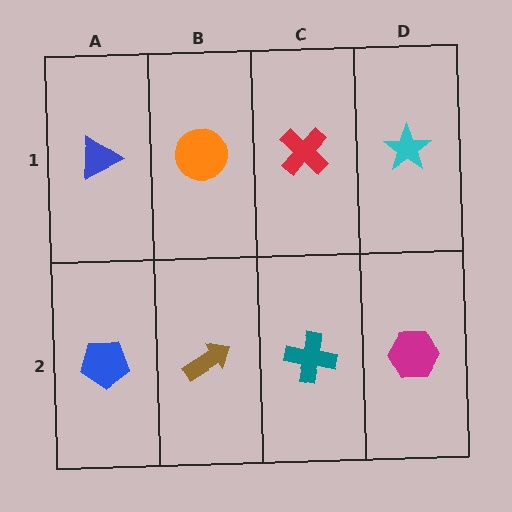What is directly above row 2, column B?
An orange circle.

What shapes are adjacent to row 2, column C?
A red cross (row 1, column C), a brown arrow (row 2, column B), a magenta hexagon (row 2, column D).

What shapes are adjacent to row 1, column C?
A teal cross (row 2, column C), an orange circle (row 1, column B), a cyan star (row 1, column D).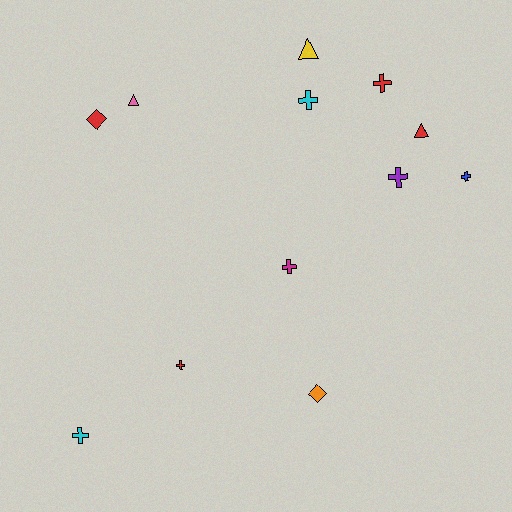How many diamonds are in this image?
There are 2 diamonds.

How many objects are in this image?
There are 12 objects.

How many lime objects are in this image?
There are no lime objects.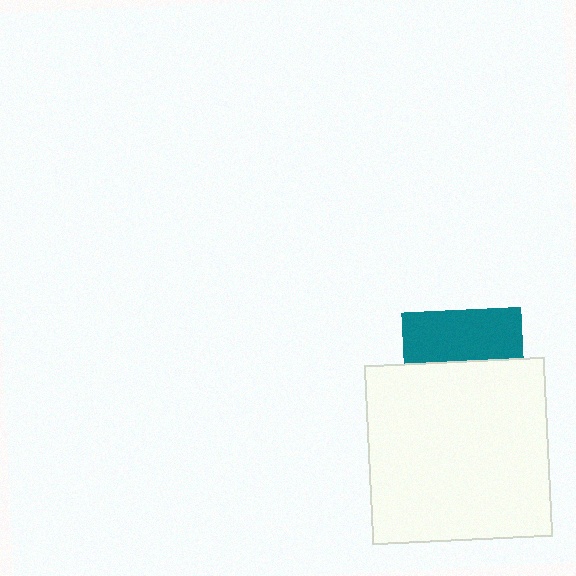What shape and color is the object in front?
The object in front is a white square.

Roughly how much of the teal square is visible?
A small part of it is visible (roughly 43%).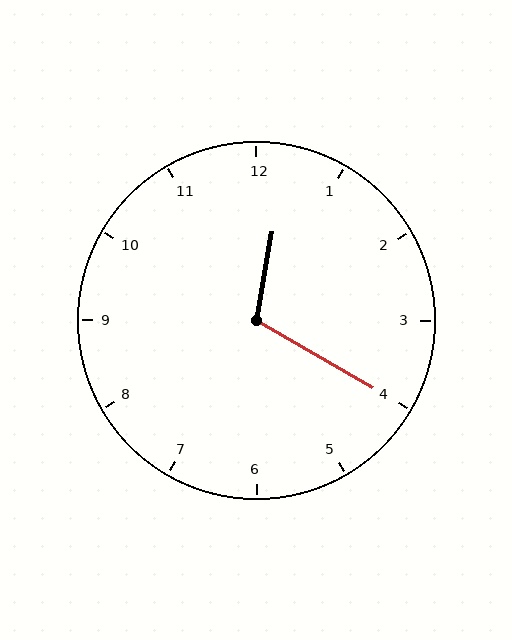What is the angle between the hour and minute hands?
Approximately 110 degrees.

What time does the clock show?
12:20.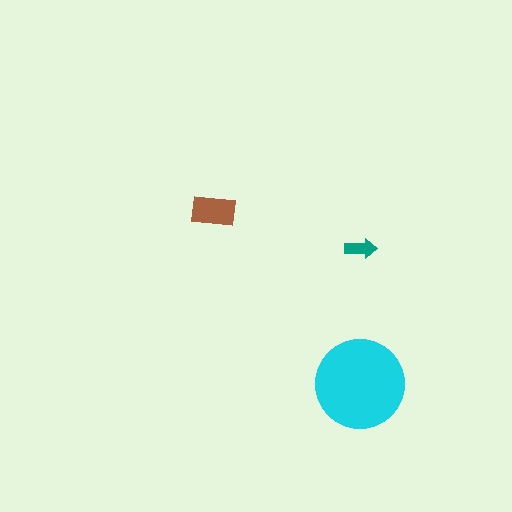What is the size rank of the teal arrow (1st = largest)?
3rd.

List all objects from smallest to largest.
The teal arrow, the brown rectangle, the cyan circle.